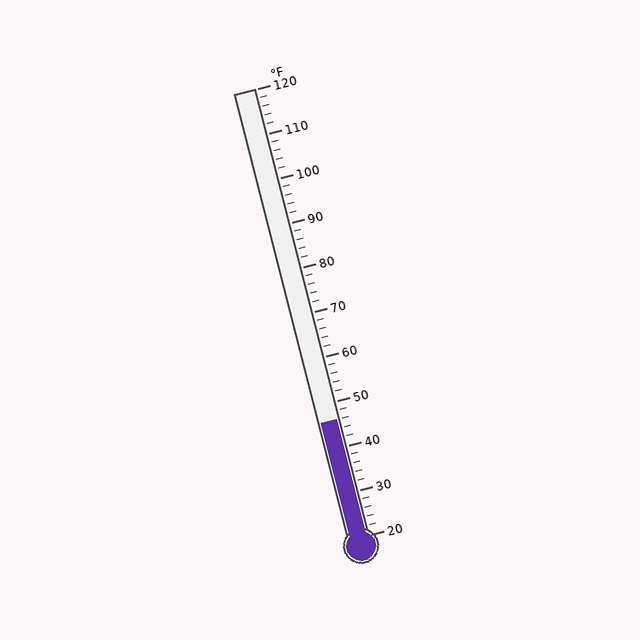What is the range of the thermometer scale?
The thermometer scale ranges from 20°F to 120°F.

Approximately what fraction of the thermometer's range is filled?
The thermometer is filled to approximately 25% of its range.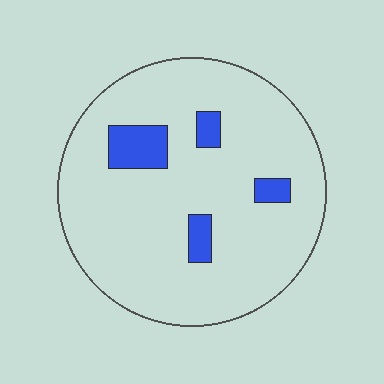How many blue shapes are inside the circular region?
4.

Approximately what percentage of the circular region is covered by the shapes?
Approximately 10%.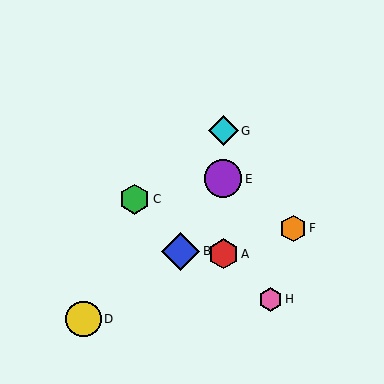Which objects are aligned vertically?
Objects A, E, G are aligned vertically.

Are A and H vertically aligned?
No, A is at x≈223 and H is at x≈270.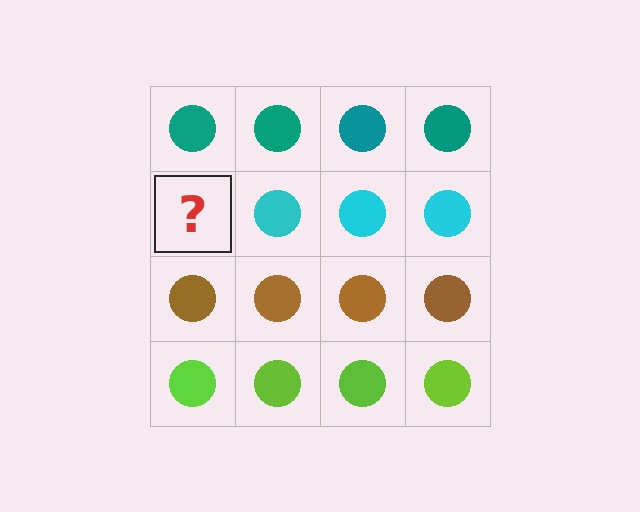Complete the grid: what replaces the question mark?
The question mark should be replaced with a cyan circle.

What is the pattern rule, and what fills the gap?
The rule is that each row has a consistent color. The gap should be filled with a cyan circle.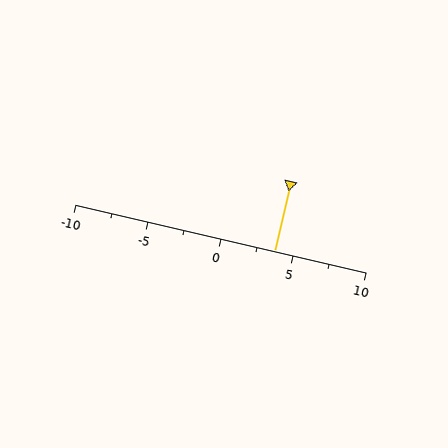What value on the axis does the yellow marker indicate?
The marker indicates approximately 3.8.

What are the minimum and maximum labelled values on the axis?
The axis runs from -10 to 10.